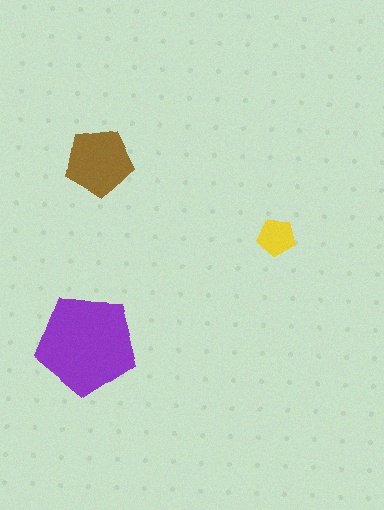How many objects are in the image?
There are 3 objects in the image.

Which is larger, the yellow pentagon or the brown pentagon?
The brown one.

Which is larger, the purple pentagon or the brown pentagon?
The purple one.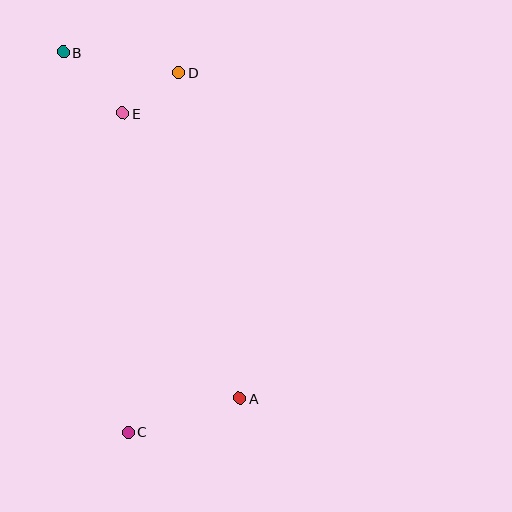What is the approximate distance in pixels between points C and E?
The distance between C and E is approximately 319 pixels.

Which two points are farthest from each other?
Points A and B are farthest from each other.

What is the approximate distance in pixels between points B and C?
The distance between B and C is approximately 385 pixels.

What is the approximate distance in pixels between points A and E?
The distance between A and E is approximately 308 pixels.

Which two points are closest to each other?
Points D and E are closest to each other.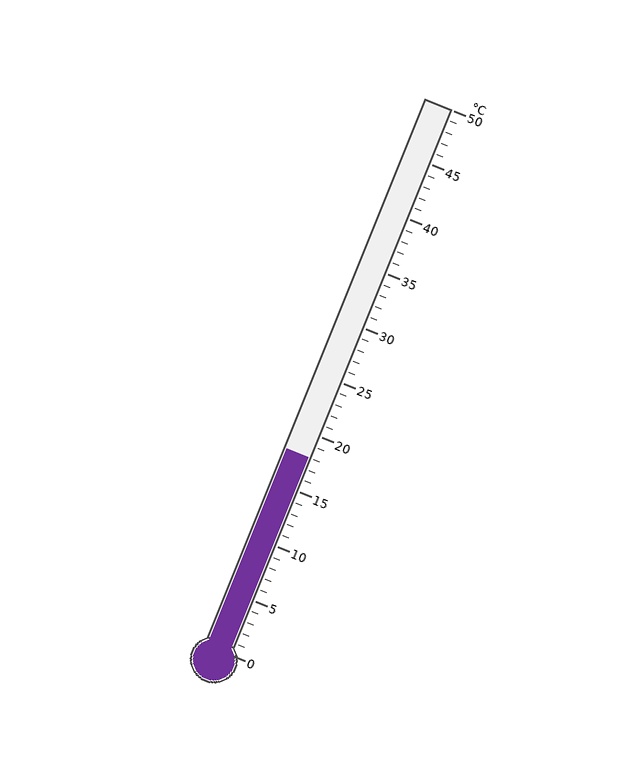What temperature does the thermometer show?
The thermometer shows approximately 18°C.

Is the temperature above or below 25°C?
The temperature is below 25°C.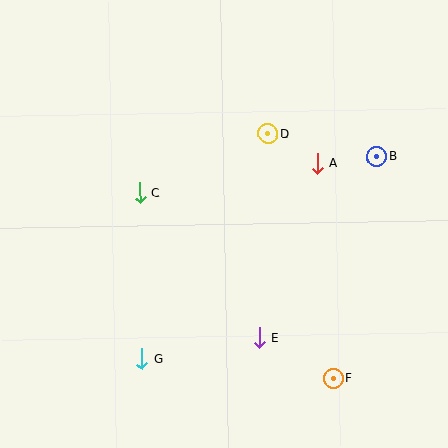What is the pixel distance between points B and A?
The distance between B and A is 60 pixels.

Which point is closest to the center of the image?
Point C at (140, 193) is closest to the center.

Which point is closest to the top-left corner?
Point C is closest to the top-left corner.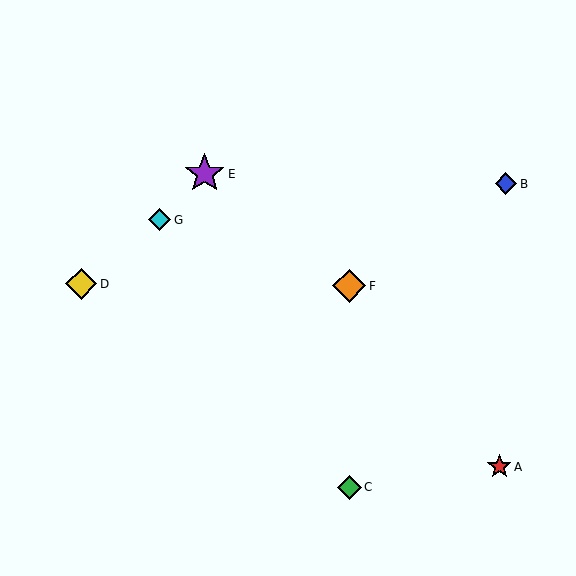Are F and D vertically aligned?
No, F is at x≈349 and D is at x≈81.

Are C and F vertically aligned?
Yes, both are at x≈349.